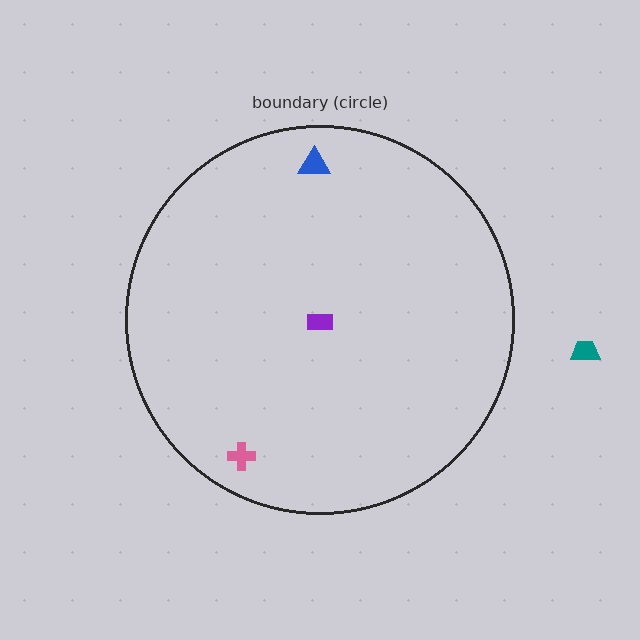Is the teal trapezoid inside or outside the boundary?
Outside.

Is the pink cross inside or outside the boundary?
Inside.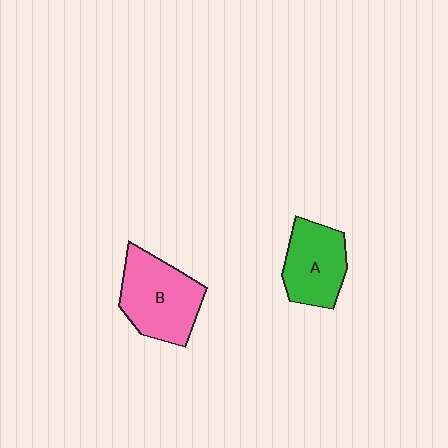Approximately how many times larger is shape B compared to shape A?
Approximately 1.2 times.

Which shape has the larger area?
Shape B (pink).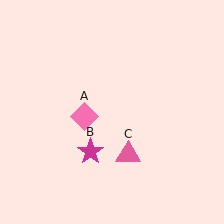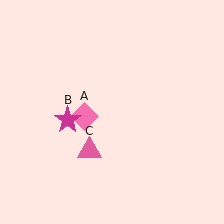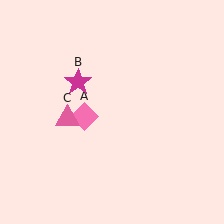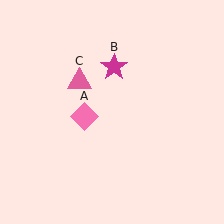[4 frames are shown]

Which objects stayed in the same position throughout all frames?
Pink diamond (object A) remained stationary.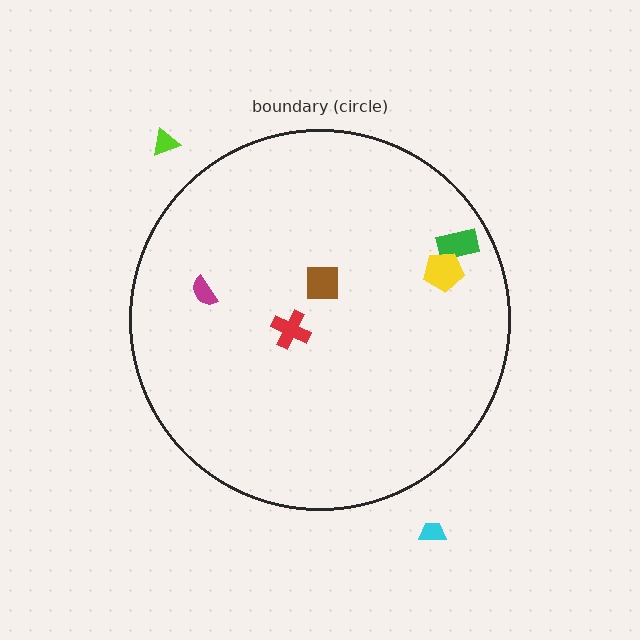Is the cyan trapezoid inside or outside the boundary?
Outside.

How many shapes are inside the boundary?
5 inside, 2 outside.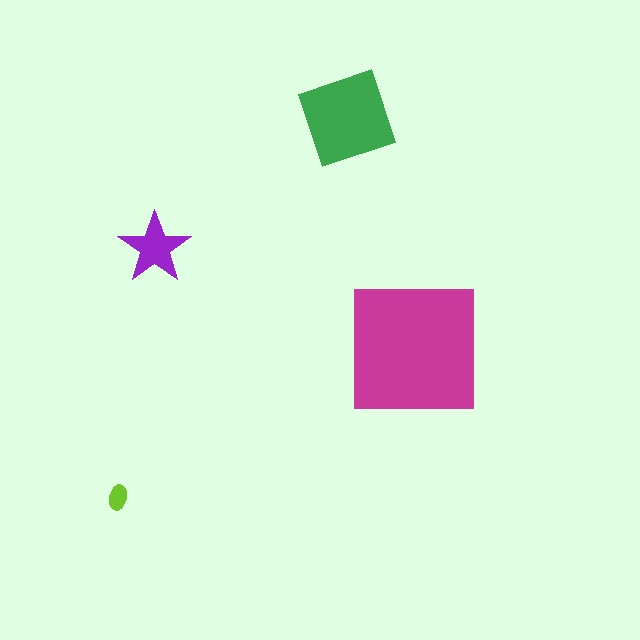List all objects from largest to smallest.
The magenta square, the green diamond, the purple star, the lime ellipse.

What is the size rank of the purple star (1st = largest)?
3rd.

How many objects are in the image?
There are 4 objects in the image.